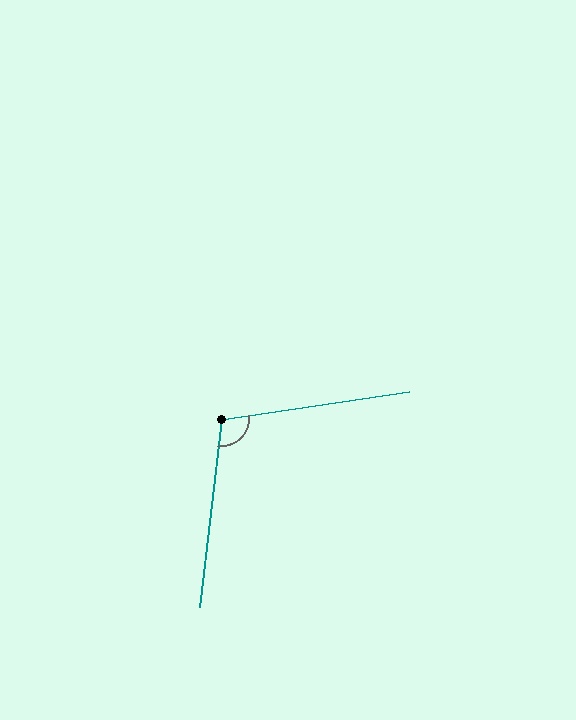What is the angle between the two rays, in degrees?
Approximately 105 degrees.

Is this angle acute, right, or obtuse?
It is obtuse.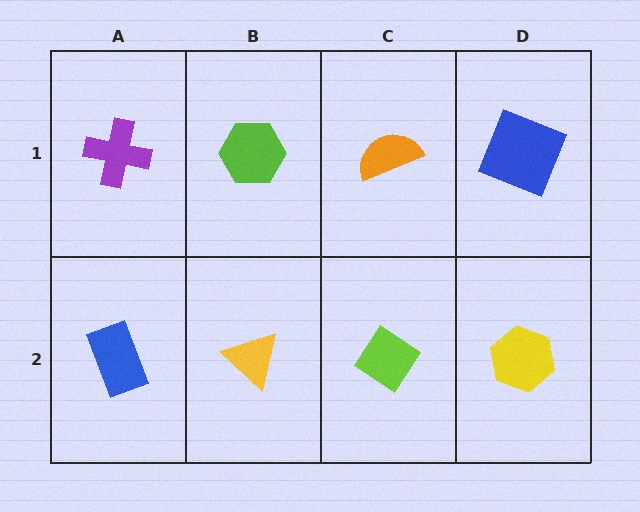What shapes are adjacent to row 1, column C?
A lime diamond (row 2, column C), a lime hexagon (row 1, column B), a blue square (row 1, column D).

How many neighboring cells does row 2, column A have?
2.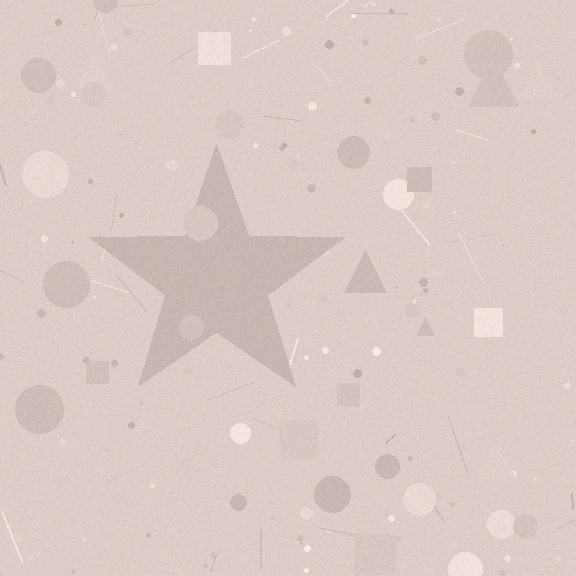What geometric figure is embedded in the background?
A star is embedded in the background.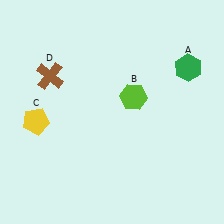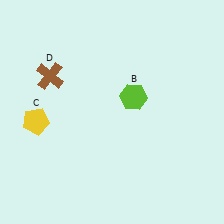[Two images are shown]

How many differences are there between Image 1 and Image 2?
There is 1 difference between the two images.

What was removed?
The green hexagon (A) was removed in Image 2.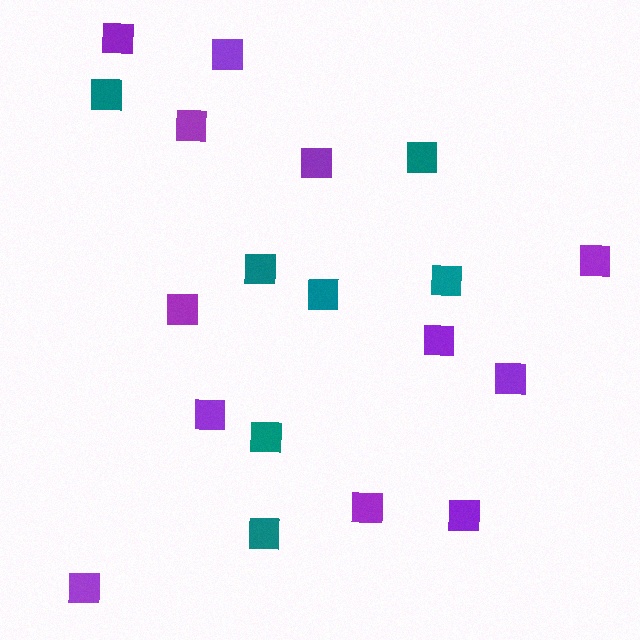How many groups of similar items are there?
There are 2 groups: one group of teal squares (7) and one group of purple squares (12).